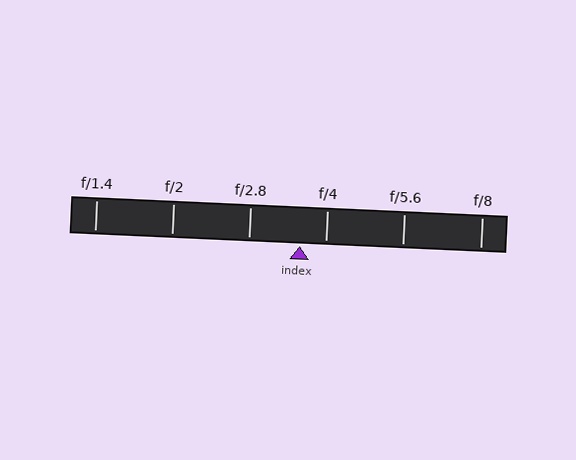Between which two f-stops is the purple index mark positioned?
The index mark is between f/2.8 and f/4.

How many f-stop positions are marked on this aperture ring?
There are 6 f-stop positions marked.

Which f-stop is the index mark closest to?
The index mark is closest to f/4.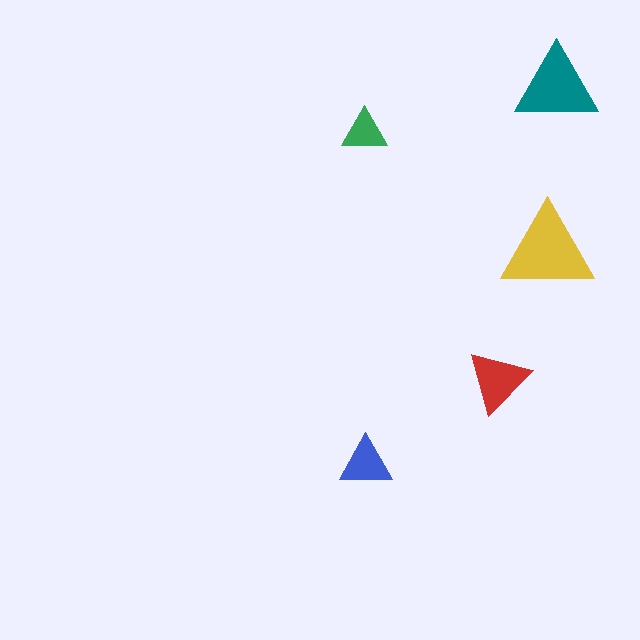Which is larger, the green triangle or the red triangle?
The red one.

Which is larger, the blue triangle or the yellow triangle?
The yellow one.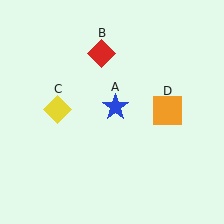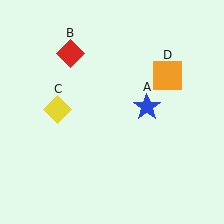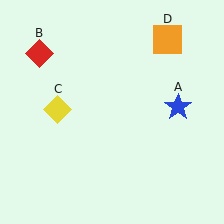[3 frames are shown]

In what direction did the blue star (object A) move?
The blue star (object A) moved right.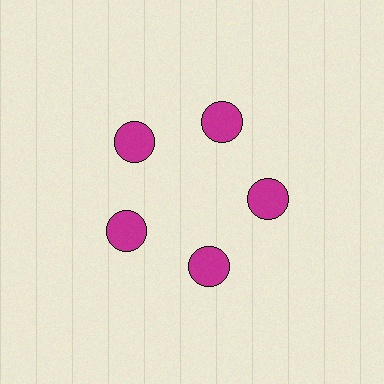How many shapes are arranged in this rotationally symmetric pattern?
There are 5 shapes, arranged in 5 groups of 1.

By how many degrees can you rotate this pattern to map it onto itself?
The pattern maps onto itself every 72 degrees of rotation.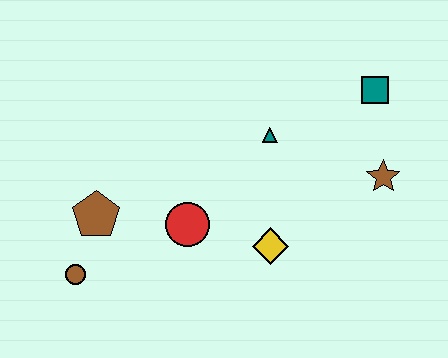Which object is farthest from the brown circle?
The teal square is farthest from the brown circle.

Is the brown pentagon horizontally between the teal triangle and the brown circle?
Yes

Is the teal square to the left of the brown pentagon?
No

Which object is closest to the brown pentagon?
The brown circle is closest to the brown pentagon.